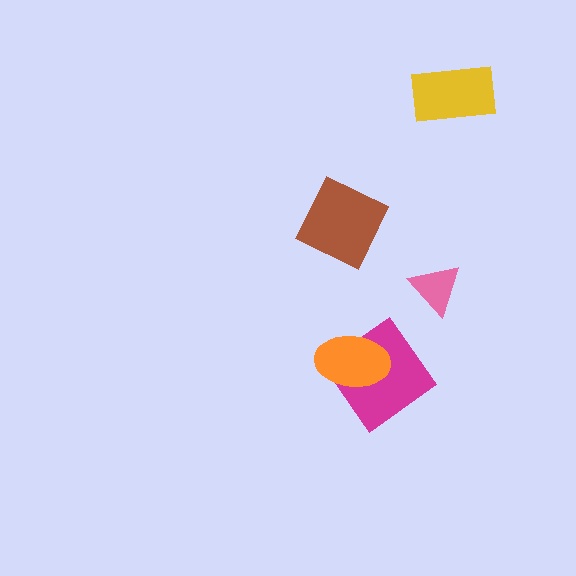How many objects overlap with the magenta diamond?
1 object overlaps with the magenta diamond.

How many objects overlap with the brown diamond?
0 objects overlap with the brown diamond.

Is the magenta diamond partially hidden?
Yes, it is partially covered by another shape.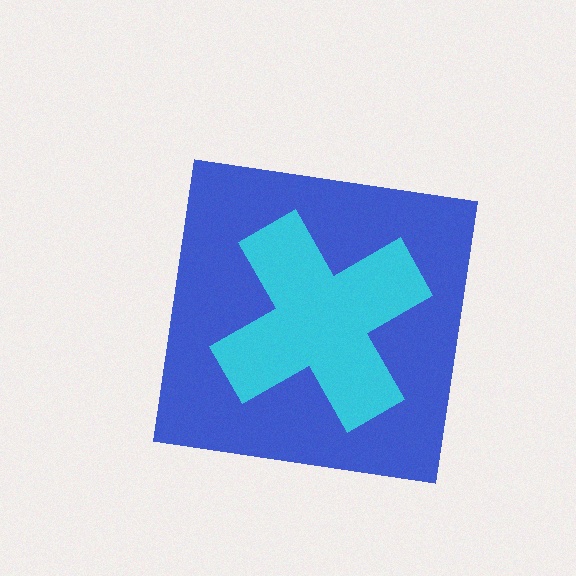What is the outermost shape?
The blue square.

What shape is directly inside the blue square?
The cyan cross.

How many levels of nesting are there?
2.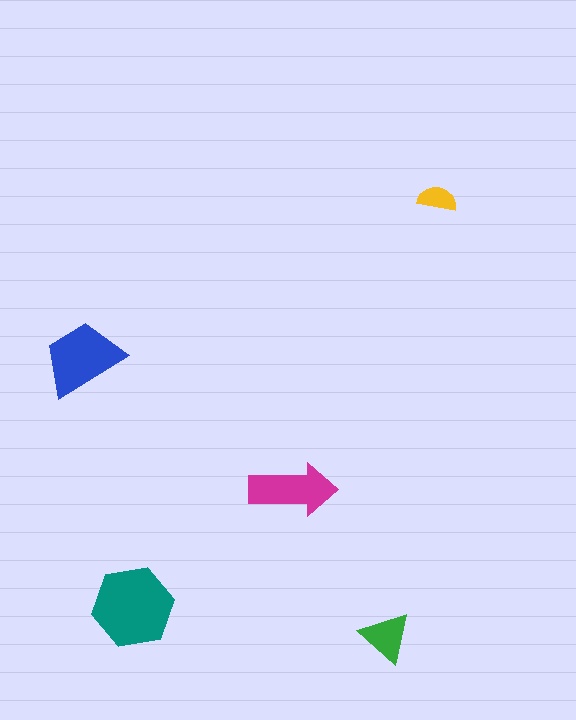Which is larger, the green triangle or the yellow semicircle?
The green triangle.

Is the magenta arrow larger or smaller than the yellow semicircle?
Larger.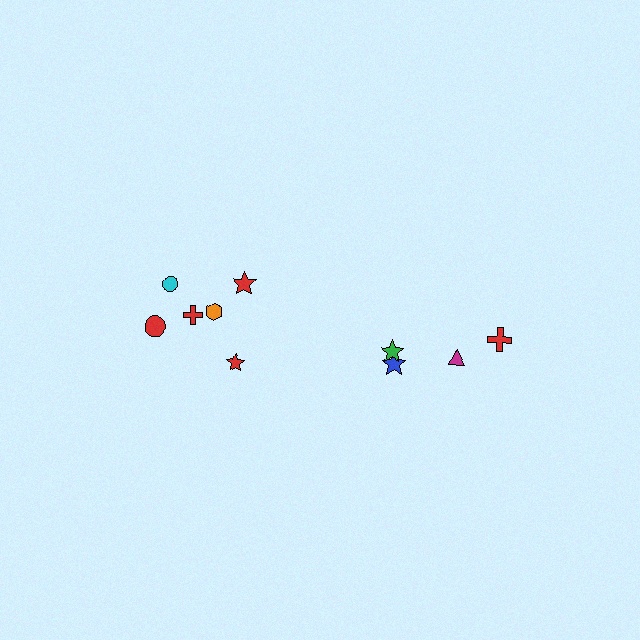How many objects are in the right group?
There are 4 objects.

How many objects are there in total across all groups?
There are 10 objects.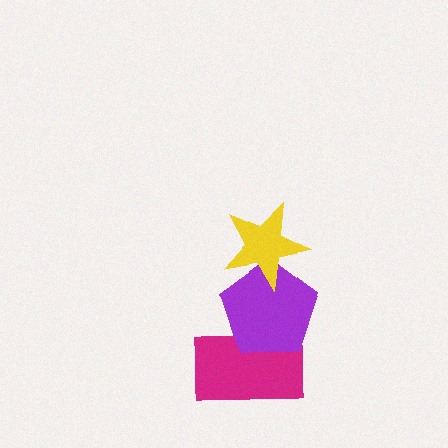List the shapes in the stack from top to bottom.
From top to bottom: the yellow star, the purple pentagon, the magenta rectangle.